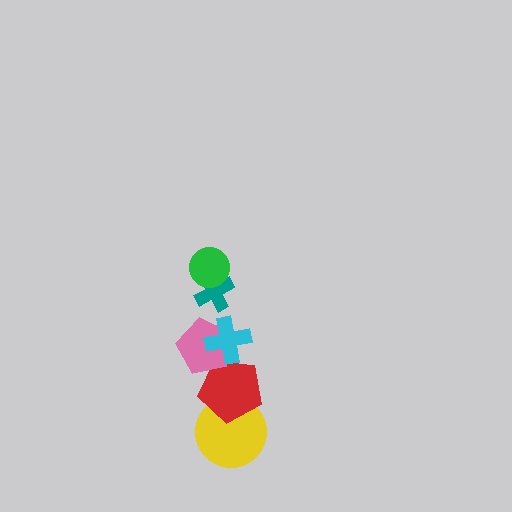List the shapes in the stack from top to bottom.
From top to bottom: the green circle, the teal cross, the cyan cross, the pink pentagon, the red pentagon, the yellow circle.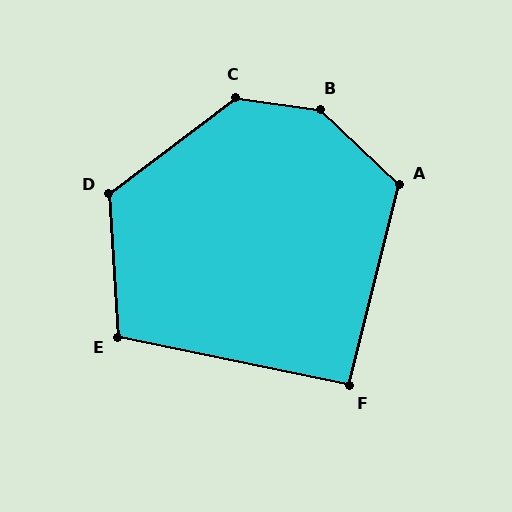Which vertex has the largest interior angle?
B, at approximately 145 degrees.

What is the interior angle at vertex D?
Approximately 123 degrees (obtuse).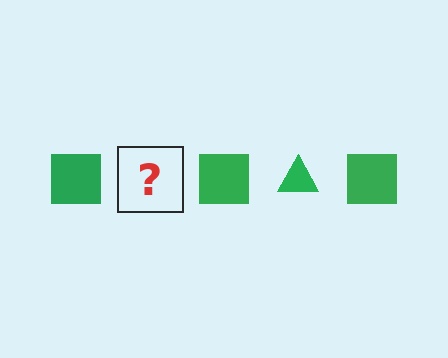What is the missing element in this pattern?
The missing element is a green triangle.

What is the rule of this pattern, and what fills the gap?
The rule is that the pattern cycles through square, triangle shapes in green. The gap should be filled with a green triangle.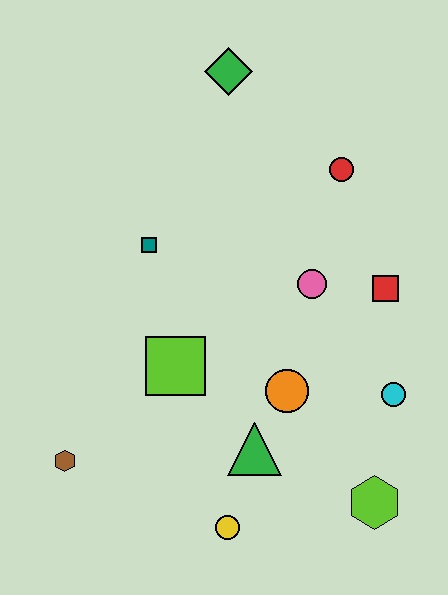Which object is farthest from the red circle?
The brown hexagon is farthest from the red circle.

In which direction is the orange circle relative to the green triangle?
The orange circle is above the green triangle.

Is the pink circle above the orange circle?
Yes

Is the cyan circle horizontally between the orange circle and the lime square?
No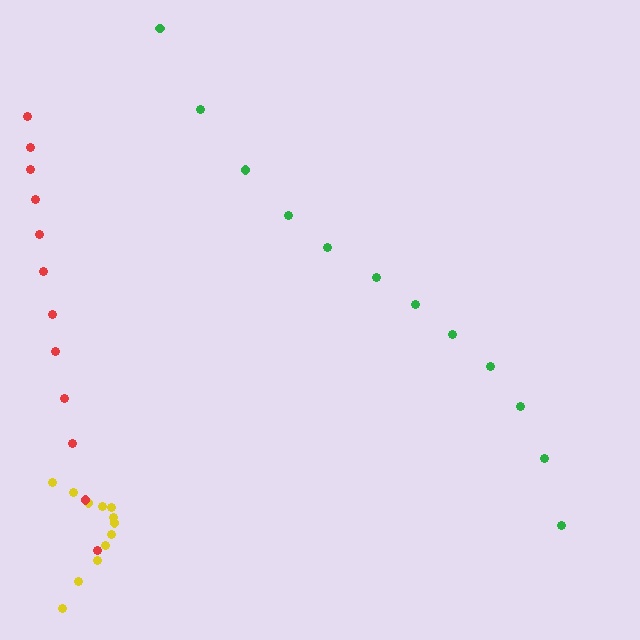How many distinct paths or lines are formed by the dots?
There are 3 distinct paths.